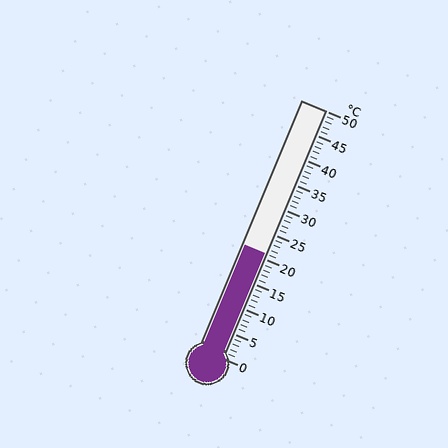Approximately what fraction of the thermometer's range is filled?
The thermometer is filled to approximately 40% of its range.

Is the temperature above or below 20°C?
The temperature is above 20°C.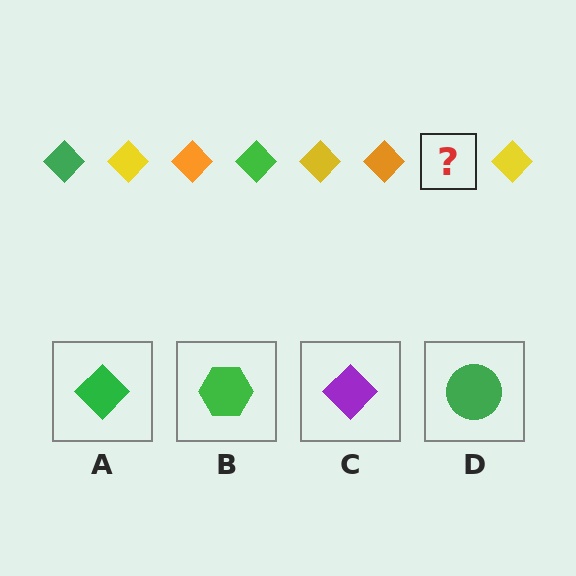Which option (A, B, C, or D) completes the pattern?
A.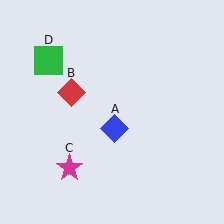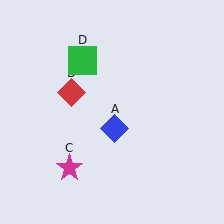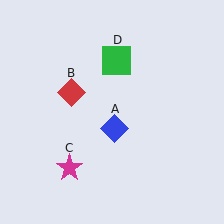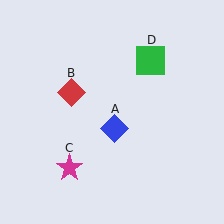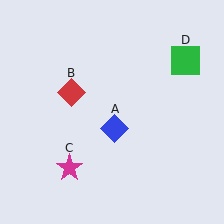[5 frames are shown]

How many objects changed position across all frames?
1 object changed position: green square (object D).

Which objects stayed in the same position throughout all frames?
Blue diamond (object A) and red diamond (object B) and magenta star (object C) remained stationary.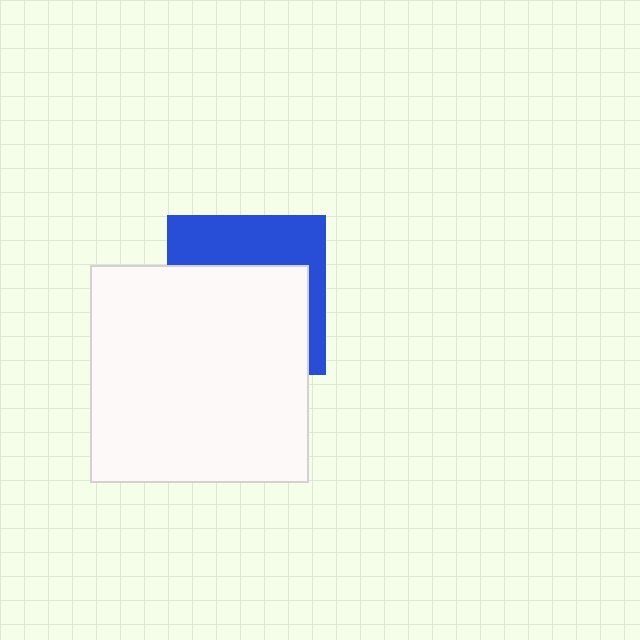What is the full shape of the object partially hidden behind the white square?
The partially hidden object is a blue square.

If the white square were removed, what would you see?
You would see the complete blue square.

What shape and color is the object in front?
The object in front is a white square.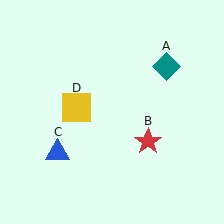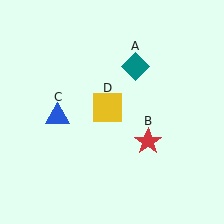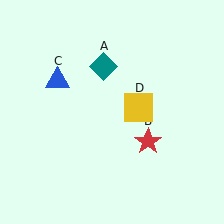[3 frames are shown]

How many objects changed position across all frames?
3 objects changed position: teal diamond (object A), blue triangle (object C), yellow square (object D).